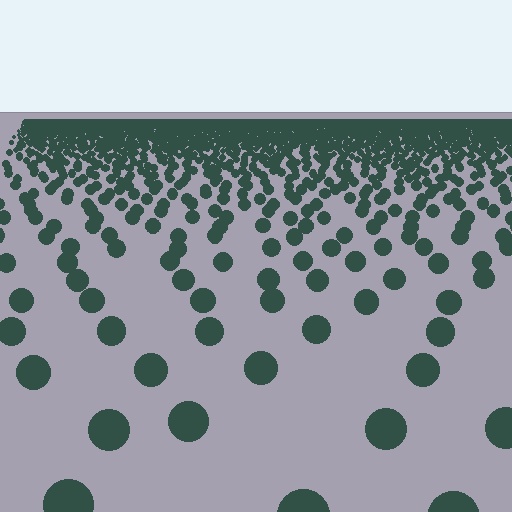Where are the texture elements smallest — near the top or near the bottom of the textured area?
Near the top.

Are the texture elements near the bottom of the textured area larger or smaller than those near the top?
Larger. Near the bottom, elements are closer to the viewer and appear at a bigger on-screen size.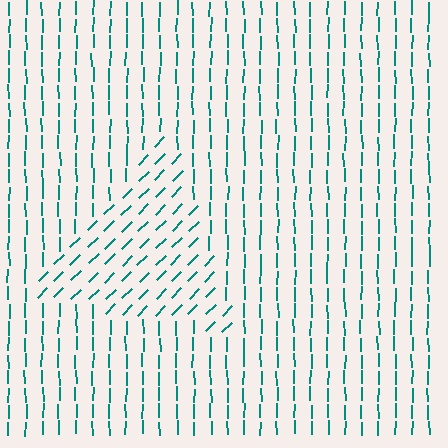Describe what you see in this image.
The image is filled with small teal line segments. A triangle region in the image has lines oriented differently from the surrounding lines, creating a visible texture boundary.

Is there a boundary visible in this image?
Yes, there is a texture boundary formed by a change in line orientation.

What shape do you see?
I see a triangle.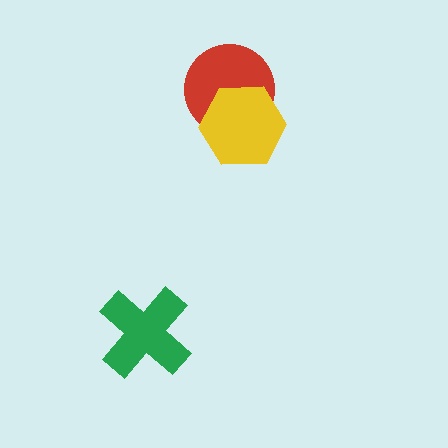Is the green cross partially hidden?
No, no other shape covers it.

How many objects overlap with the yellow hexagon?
1 object overlaps with the yellow hexagon.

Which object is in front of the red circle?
The yellow hexagon is in front of the red circle.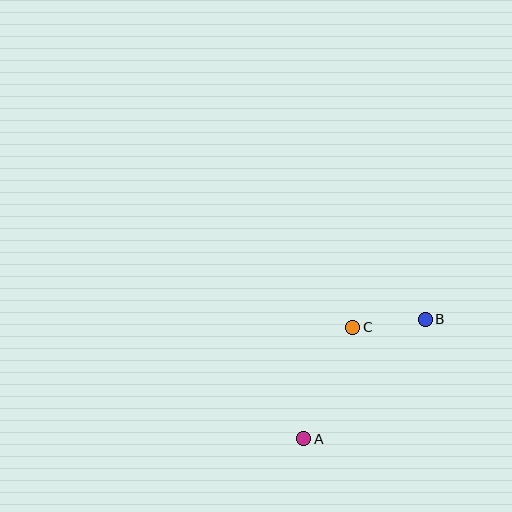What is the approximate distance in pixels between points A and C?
The distance between A and C is approximately 122 pixels.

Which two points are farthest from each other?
Points A and B are farthest from each other.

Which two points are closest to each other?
Points B and C are closest to each other.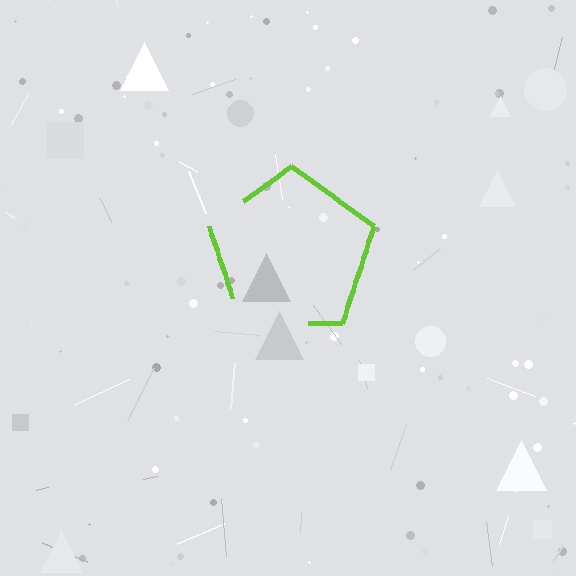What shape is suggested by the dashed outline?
The dashed outline suggests a pentagon.